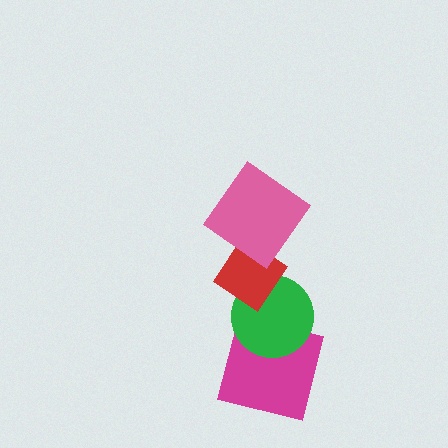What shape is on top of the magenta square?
The green circle is on top of the magenta square.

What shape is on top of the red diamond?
The pink diamond is on top of the red diamond.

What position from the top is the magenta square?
The magenta square is 4th from the top.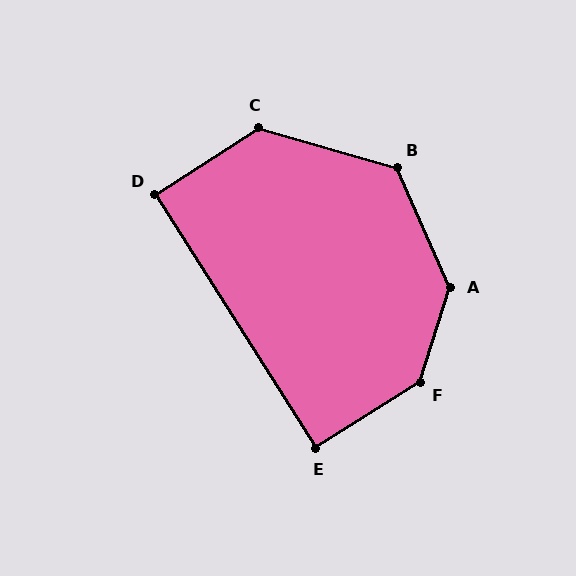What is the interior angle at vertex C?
Approximately 131 degrees (obtuse).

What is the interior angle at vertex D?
Approximately 90 degrees (approximately right).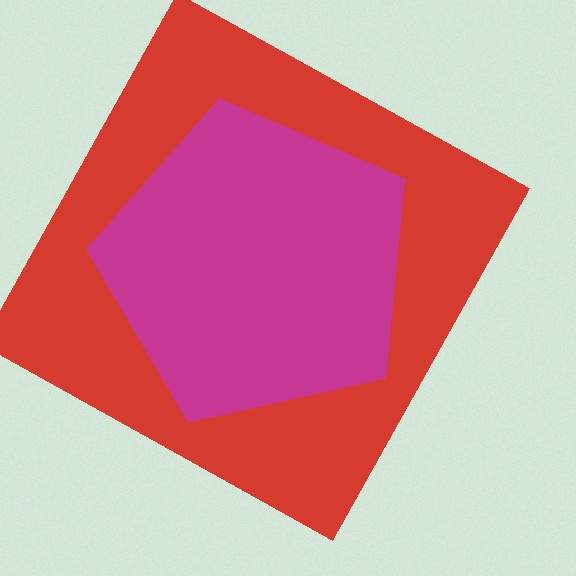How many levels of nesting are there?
2.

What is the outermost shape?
The red square.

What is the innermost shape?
The magenta pentagon.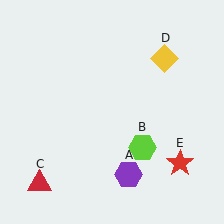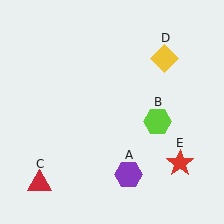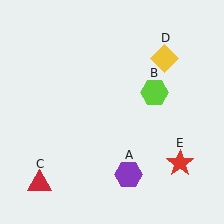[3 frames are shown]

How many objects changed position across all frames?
1 object changed position: lime hexagon (object B).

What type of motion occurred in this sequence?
The lime hexagon (object B) rotated counterclockwise around the center of the scene.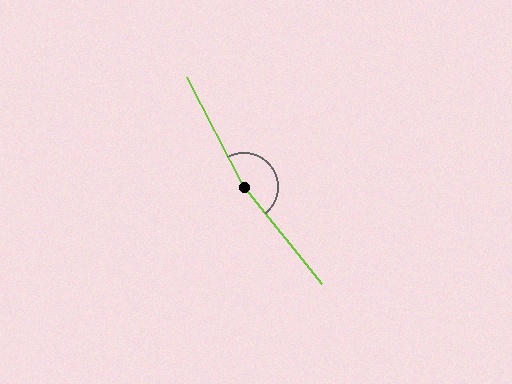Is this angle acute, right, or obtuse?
It is obtuse.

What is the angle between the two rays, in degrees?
Approximately 169 degrees.